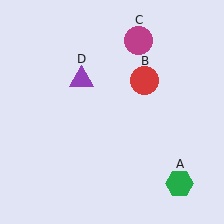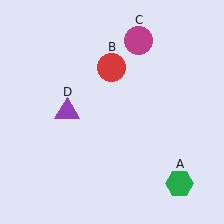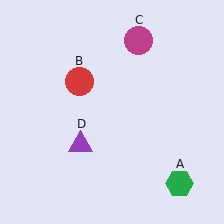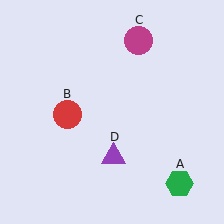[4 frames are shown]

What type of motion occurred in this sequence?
The red circle (object B), purple triangle (object D) rotated counterclockwise around the center of the scene.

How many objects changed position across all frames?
2 objects changed position: red circle (object B), purple triangle (object D).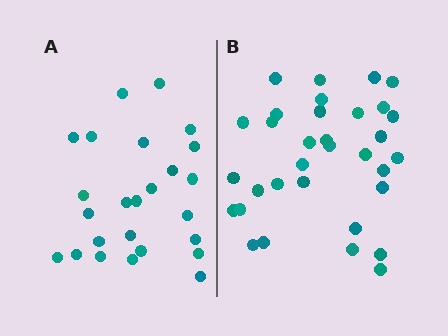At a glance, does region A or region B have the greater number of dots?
Region B (the right region) has more dots.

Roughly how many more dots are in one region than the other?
Region B has roughly 8 or so more dots than region A.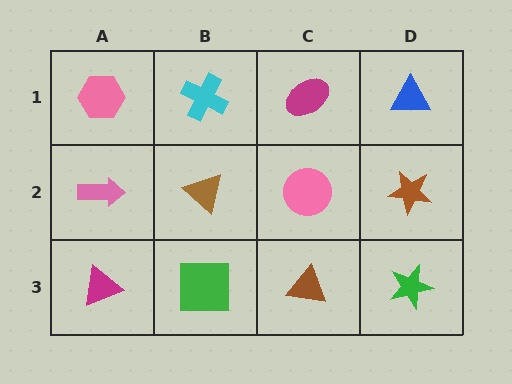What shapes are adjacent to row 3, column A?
A pink arrow (row 2, column A), a green square (row 3, column B).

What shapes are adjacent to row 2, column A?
A pink hexagon (row 1, column A), a magenta triangle (row 3, column A), a brown triangle (row 2, column B).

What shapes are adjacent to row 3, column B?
A brown triangle (row 2, column B), a magenta triangle (row 3, column A), a brown triangle (row 3, column C).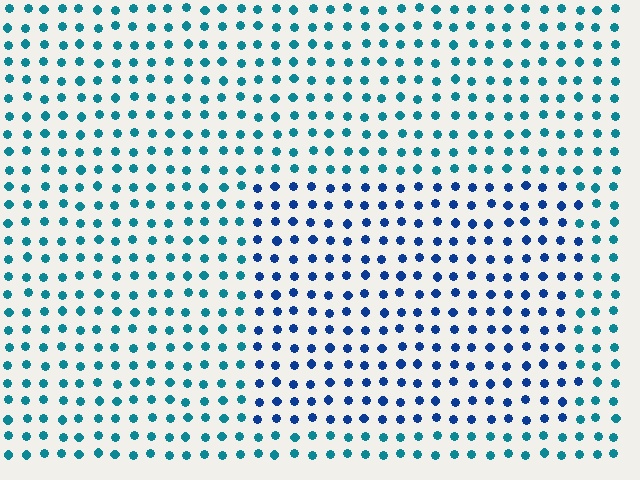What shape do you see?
I see a rectangle.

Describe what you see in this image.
The image is filled with small teal elements in a uniform arrangement. A rectangle-shaped region is visible where the elements are tinted to a slightly different hue, forming a subtle color boundary.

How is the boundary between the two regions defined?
The boundary is defined purely by a slight shift in hue (about 34 degrees). Spacing, size, and orientation are identical on both sides.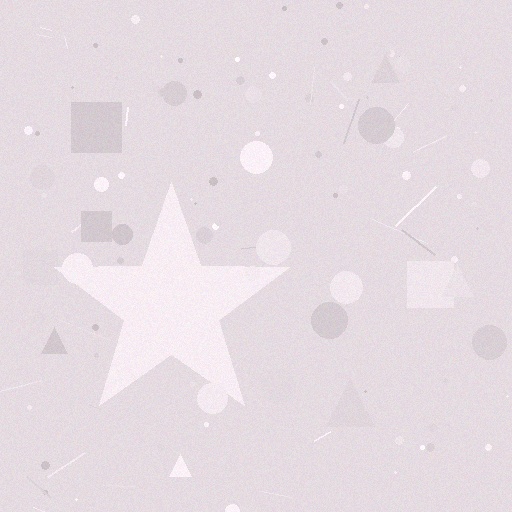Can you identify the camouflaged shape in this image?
The camouflaged shape is a star.